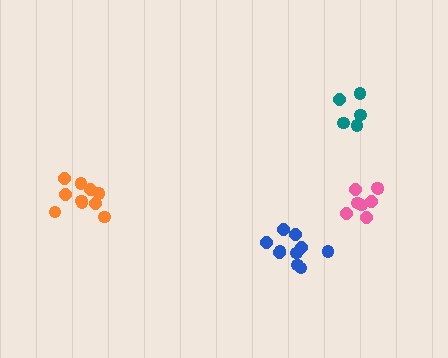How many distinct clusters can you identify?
There are 4 distinct clusters.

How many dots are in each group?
Group 1: 5 dots, Group 2: 10 dots, Group 3: 9 dots, Group 4: 10 dots (34 total).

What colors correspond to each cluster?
The clusters are colored: teal, blue, pink, orange.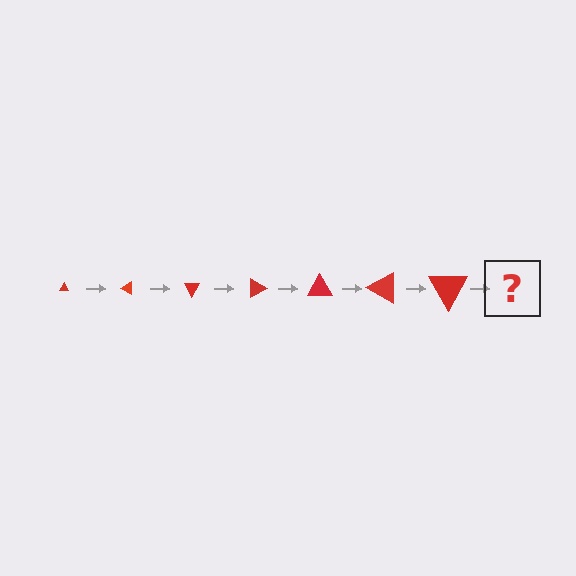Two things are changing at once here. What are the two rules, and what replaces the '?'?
The two rules are that the triangle grows larger each step and it rotates 30 degrees each step. The '?' should be a triangle, larger than the previous one and rotated 210 degrees from the start.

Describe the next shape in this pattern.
It should be a triangle, larger than the previous one and rotated 210 degrees from the start.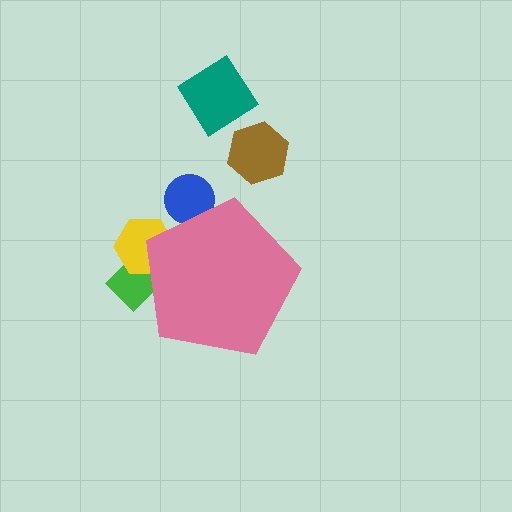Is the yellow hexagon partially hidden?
Yes, the yellow hexagon is partially hidden behind the pink pentagon.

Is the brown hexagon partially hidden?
No, the brown hexagon is fully visible.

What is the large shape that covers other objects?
A pink pentagon.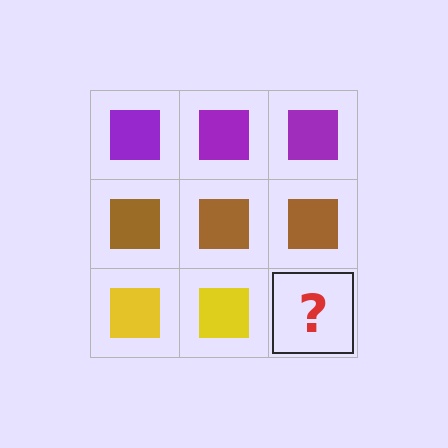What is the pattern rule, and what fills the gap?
The rule is that each row has a consistent color. The gap should be filled with a yellow square.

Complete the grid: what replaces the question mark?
The question mark should be replaced with a yellow square.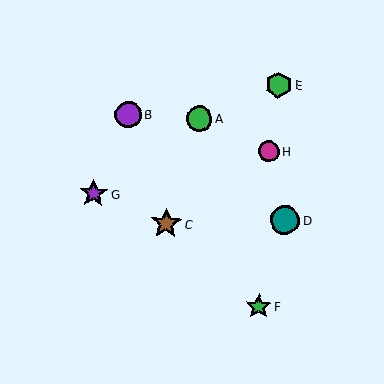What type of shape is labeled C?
Shape C is a brown star.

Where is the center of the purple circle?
The center of the purple circle is at (128, 115).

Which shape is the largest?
The brown star (labeled C) is the largest.